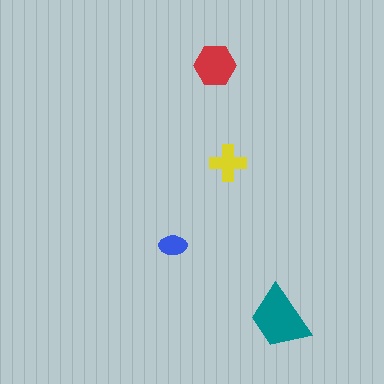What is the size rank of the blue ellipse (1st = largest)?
4th.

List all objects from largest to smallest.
The teal trapezoid, the red hexagon, the yellow cross, the blue ellipse.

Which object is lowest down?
The teal trapezoid is bottommost.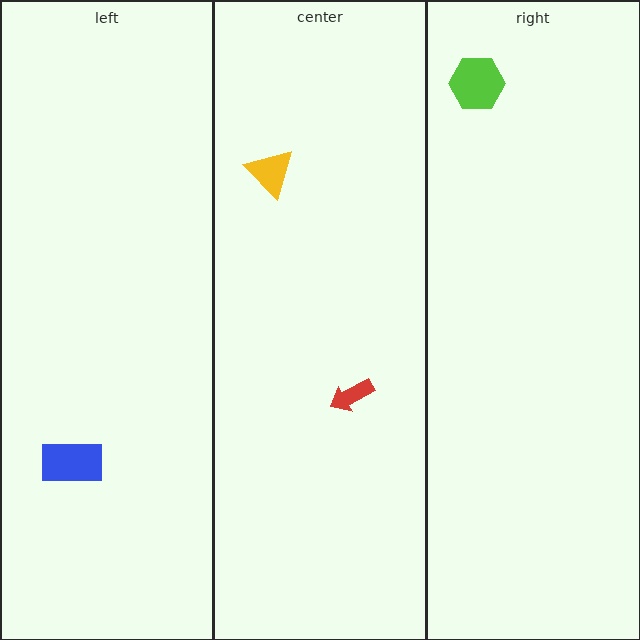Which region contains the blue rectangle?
The left region.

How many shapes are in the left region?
1.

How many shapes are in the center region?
2.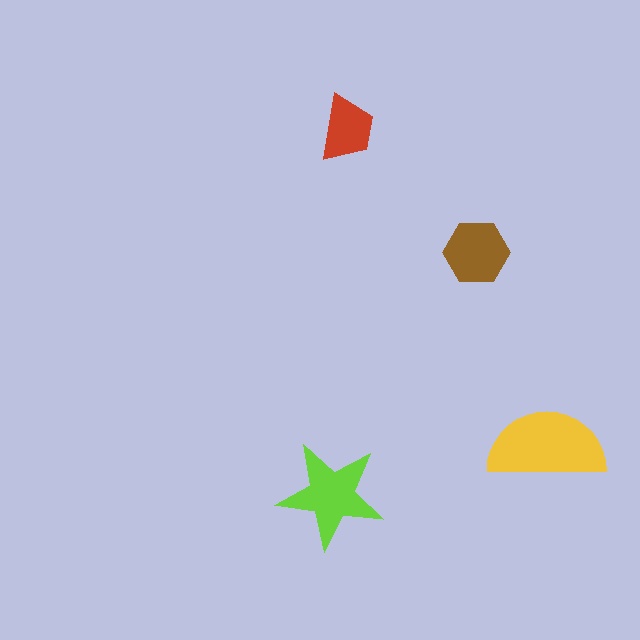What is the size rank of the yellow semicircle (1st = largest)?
1st.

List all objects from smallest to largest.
The red trapezoid, the brown hexagon, the lime star, the yellow semicircle.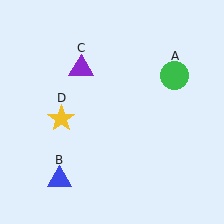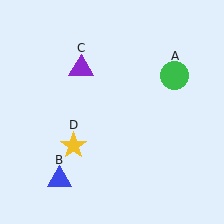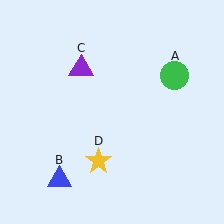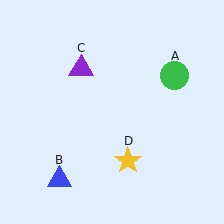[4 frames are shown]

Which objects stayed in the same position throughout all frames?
Green circle (object A) and blue triangle (object B) and purple triangle (object C) remained stationary.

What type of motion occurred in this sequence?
The yellow star (object D) rotated counterclockwise around the center of the scene.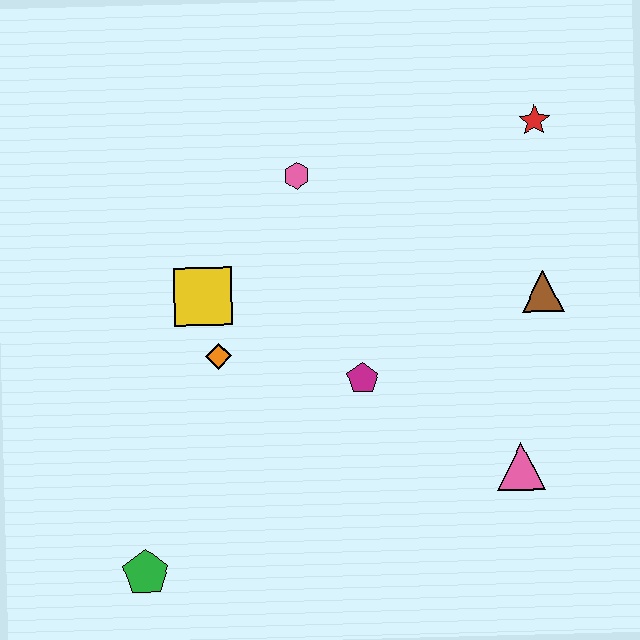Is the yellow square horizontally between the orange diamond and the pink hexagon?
No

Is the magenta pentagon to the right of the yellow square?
Yes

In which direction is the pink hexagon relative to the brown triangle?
The pink hexagon is to the left of the brown triangle.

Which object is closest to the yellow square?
The orange diamond is closest to the yellow square.